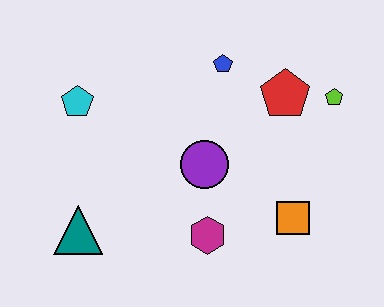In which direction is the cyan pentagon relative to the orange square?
The cyan pentagon is to the left of the orange square.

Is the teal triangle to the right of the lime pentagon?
No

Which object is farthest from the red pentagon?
The teal triangle is farthest from the red pentagon.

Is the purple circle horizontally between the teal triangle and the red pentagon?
Yes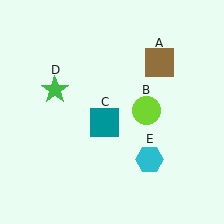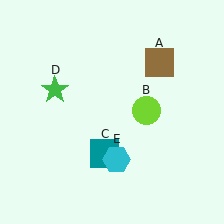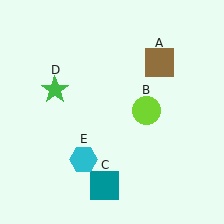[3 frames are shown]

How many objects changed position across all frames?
2 objects changed position: teal square (object C), cyan hexagon (object E).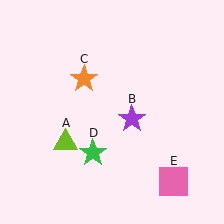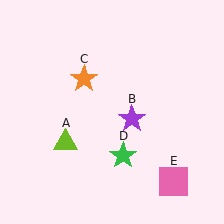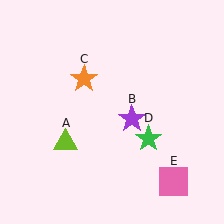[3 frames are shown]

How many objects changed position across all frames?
1 object changed position: green star (object D).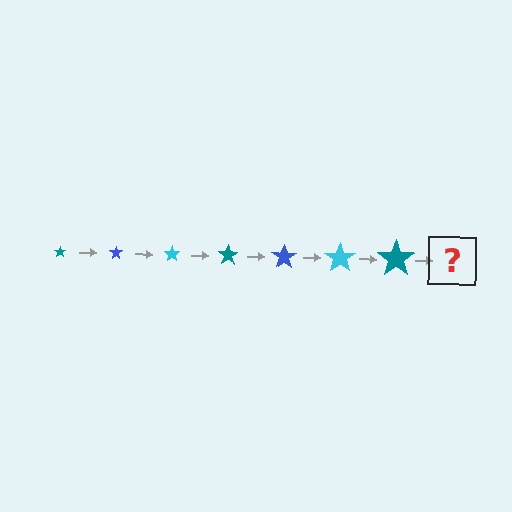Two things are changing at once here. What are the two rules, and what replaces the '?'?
The two rules are that the star grows larger each step and the color cycles through teal, blue, and cyan. The '?' should be a blue star, larger than the previous one.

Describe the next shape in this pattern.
It should be a blue star, larger than the previous one.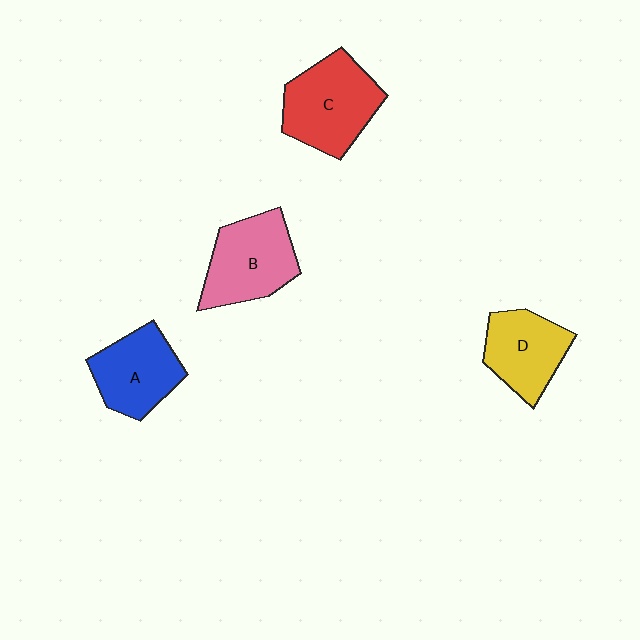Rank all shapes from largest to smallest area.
From largest to smallest: C (red), B (pink), A (blue), D (yellow).